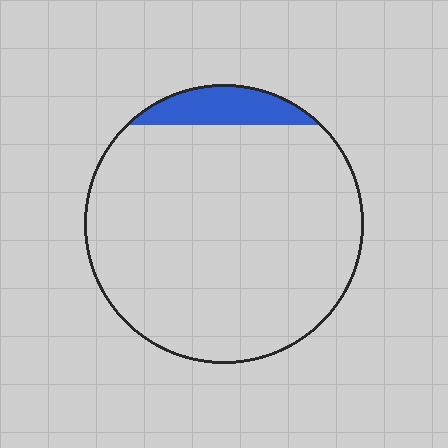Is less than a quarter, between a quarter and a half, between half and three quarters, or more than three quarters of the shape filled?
Less than a quarter.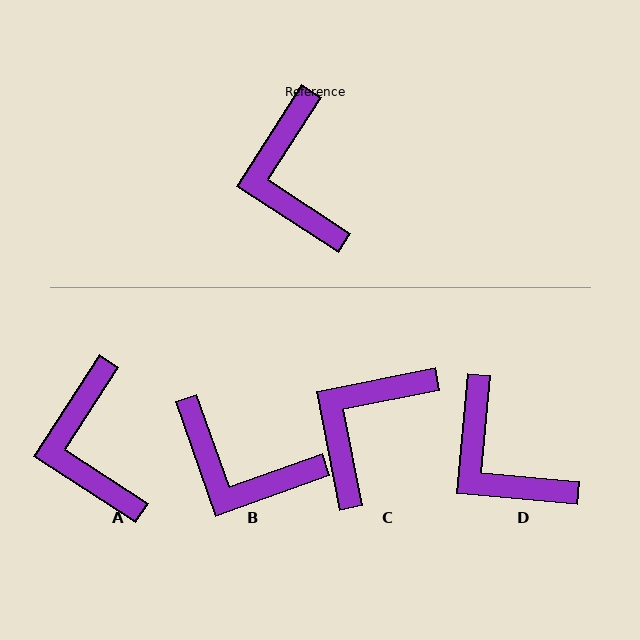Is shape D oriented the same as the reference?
No, it is off by about 28 degrees.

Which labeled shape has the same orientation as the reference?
A.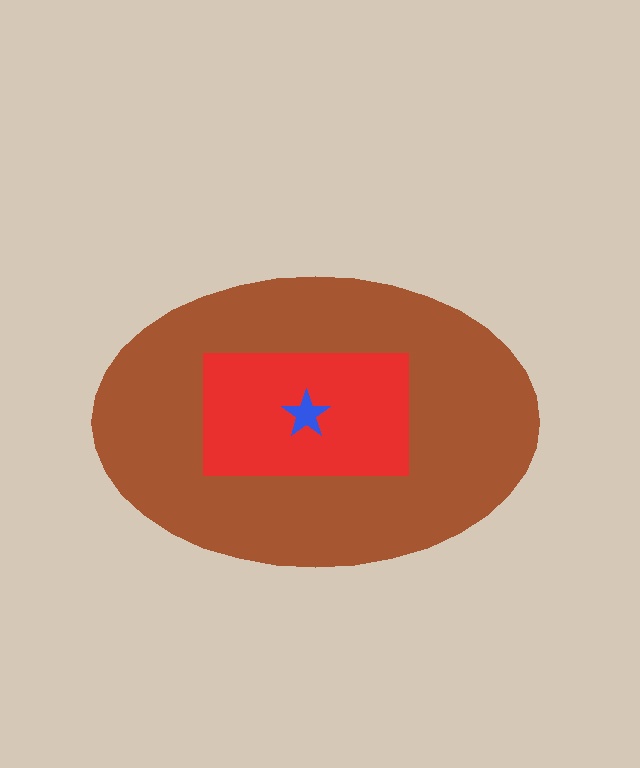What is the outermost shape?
The brown ellipse.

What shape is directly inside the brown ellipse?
The red rectangle.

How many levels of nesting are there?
3.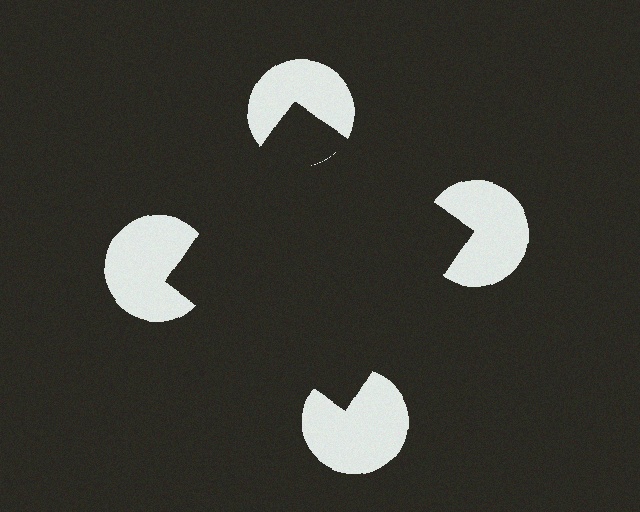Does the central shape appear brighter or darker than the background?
It typically appears slightly darker than the background, even though no actual brightness change is drawn.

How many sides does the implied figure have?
4 sides.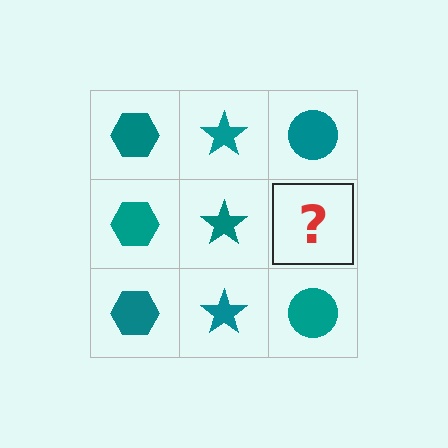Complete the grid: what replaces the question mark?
The question mark should be replaced with a teal circle.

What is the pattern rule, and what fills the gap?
The rule is that each column has a consistent shape. The gap should be filled with a teal circle.